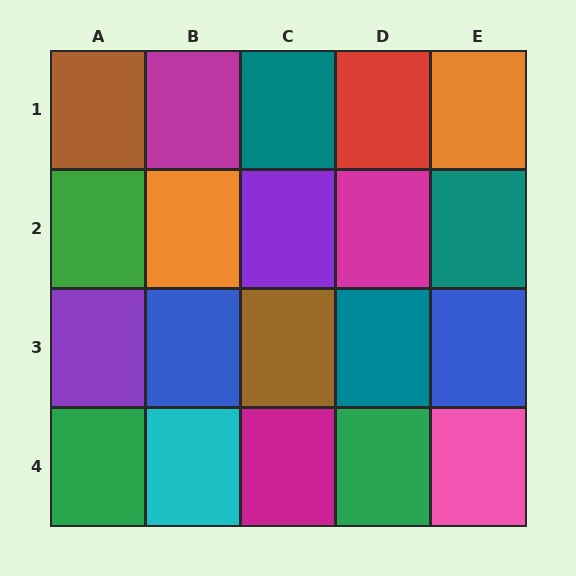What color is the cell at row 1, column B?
Magenta.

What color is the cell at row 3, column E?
Blue.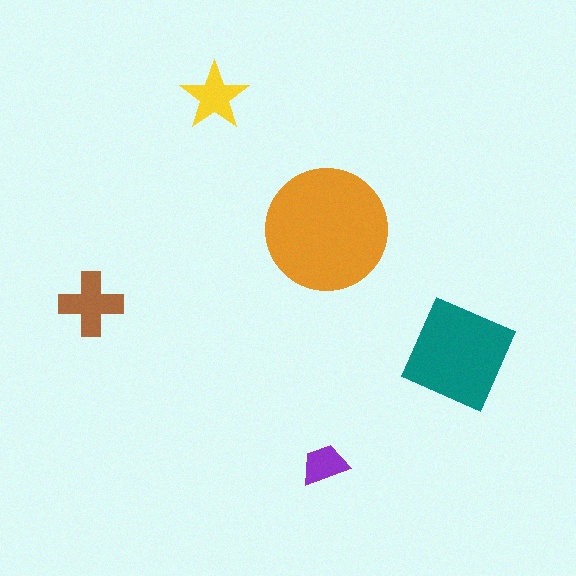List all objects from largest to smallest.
The orange circle, the teal square, the brown cross, the yellow star, the purple trapezoid.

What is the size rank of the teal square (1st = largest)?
2nd.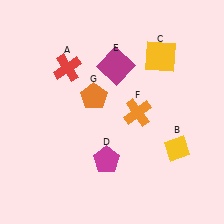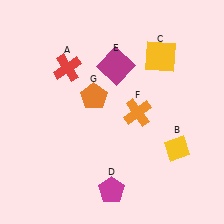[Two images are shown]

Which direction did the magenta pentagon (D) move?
The magenta pentagon (D) moved down.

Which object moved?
The magenta pentagon (D) moved down.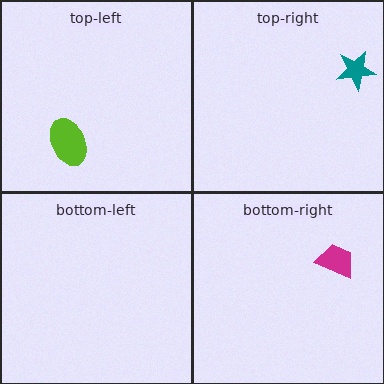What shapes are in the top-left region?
The lime ellipse.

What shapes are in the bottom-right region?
The magenta trapezoid.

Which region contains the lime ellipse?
The top-left region.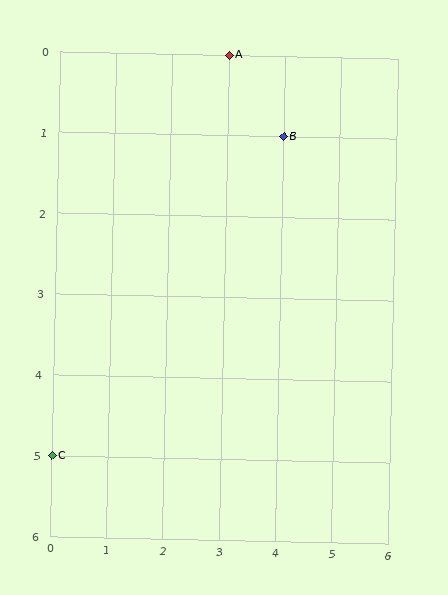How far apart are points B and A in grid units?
Points B and A are 1 column and 1 row apart (about 1.4 grid units diagonally).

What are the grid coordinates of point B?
Point B is at grid coordinates (4, 1).